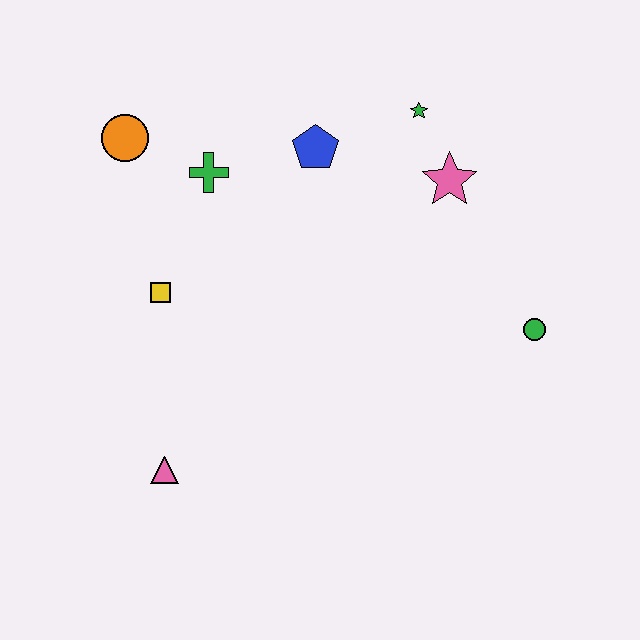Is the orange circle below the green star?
Yes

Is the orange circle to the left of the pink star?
Yes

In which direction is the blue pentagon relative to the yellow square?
The blue pentagon is to the right of the yellow square.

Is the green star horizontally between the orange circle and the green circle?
Yes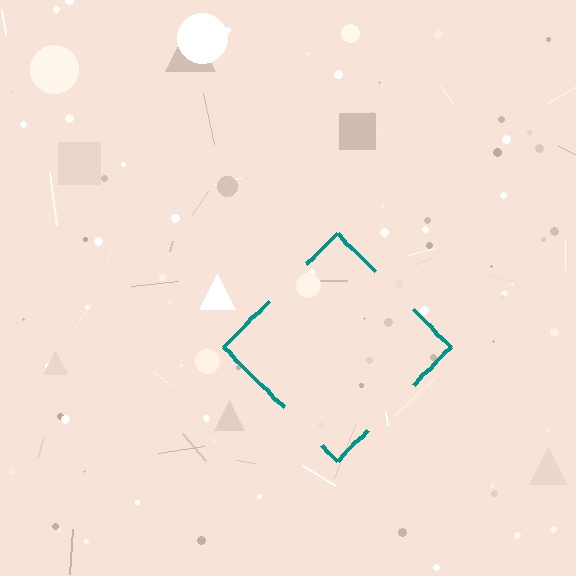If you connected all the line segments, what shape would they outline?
They would outline a diamond.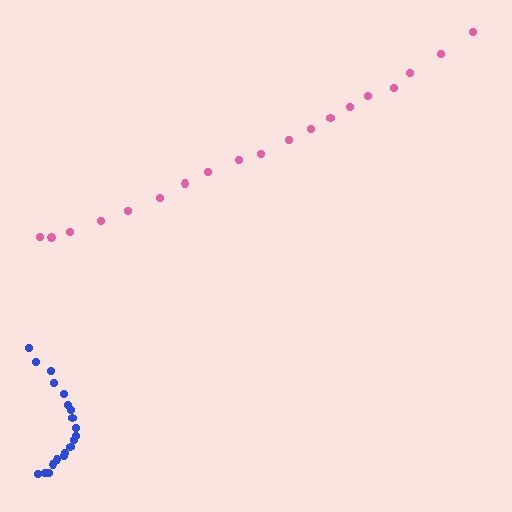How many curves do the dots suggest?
There are 2 distinct paths.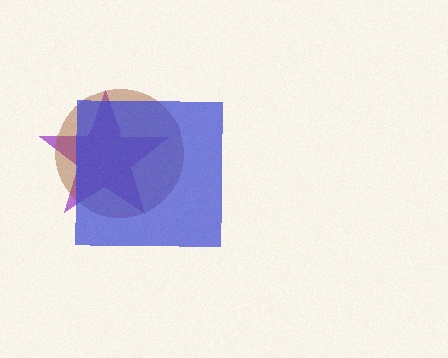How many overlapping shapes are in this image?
There are 3 overlapping shapes in the image.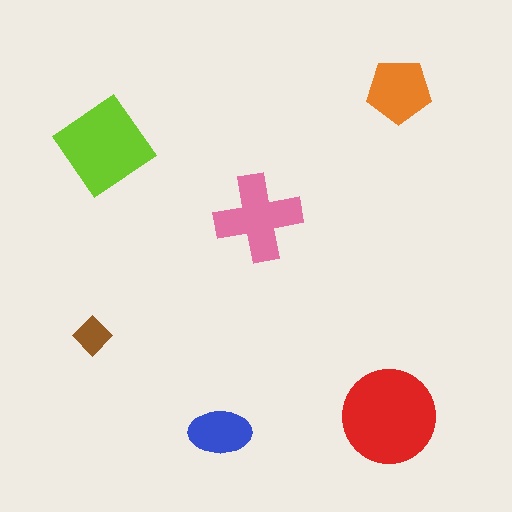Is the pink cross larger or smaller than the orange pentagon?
Larger.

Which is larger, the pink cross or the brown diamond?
The pink cross.